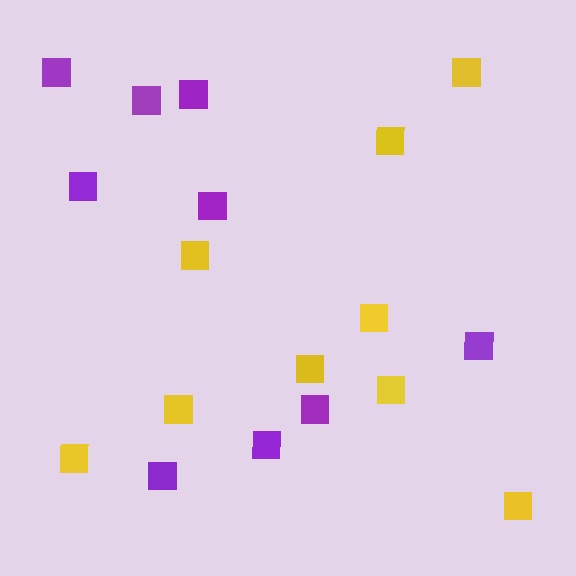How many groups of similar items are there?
There are 2 groups: one group of yellow squares (9) and one group of purple squares (9).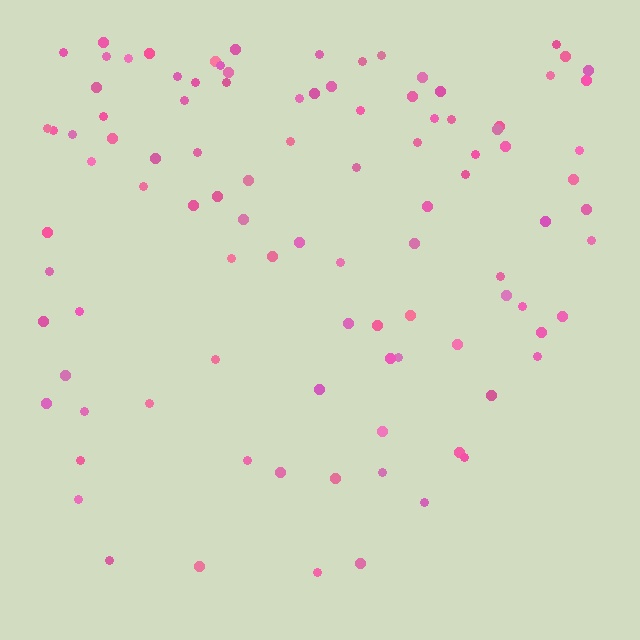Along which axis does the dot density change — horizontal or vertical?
Vertical.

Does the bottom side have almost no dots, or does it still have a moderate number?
Still a moderate number, just noticeably fewer than the top.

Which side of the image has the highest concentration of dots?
The top.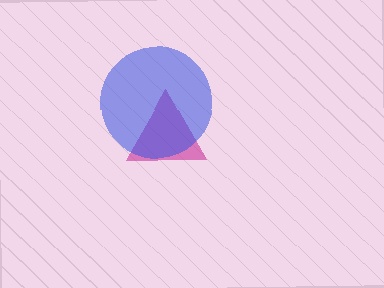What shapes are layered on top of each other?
The layered shapes are: a magenta triangle, a blue circle.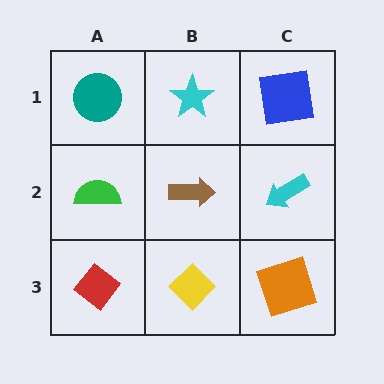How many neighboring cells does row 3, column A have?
2.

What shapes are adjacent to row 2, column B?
A cyan star (row 1, column B), a yellow diamond (row 3, column B), a green semicircle (row 2, column A), a cyan arrow (row 2, column C).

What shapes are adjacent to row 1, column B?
A brown arrow (row 2, column B), a teal circle (row 1, column A), a blue square (row 1, column C).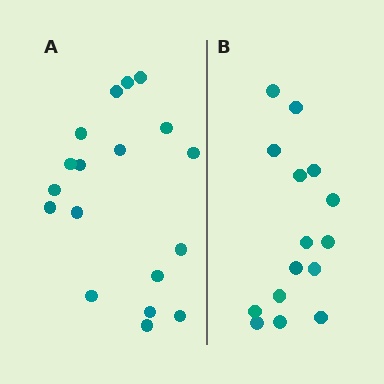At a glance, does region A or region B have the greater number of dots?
Region A (the left region) has more dots.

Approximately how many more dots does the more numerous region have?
Region A has just a few more — roughly 2 or 3 more dots than region B.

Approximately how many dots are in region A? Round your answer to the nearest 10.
About 20 dots. (The exact count is 18, which rounds to 20.)